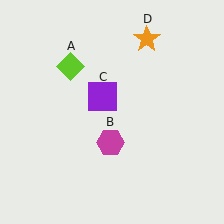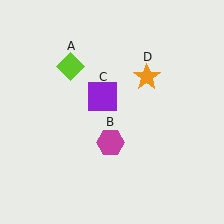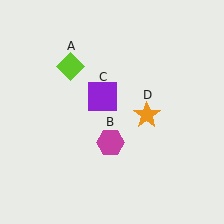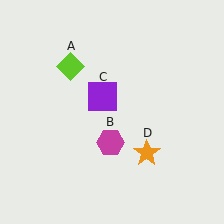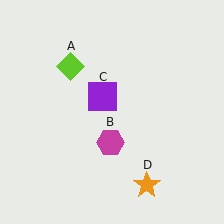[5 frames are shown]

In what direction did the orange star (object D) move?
The orange star (object D) moved down.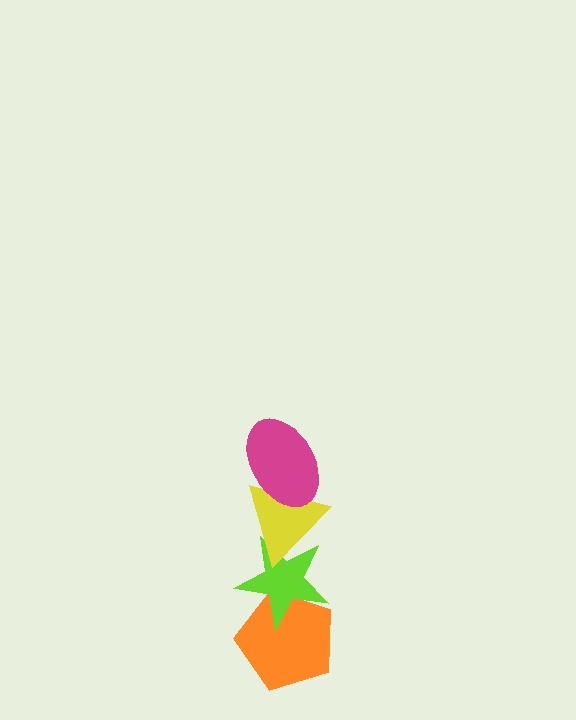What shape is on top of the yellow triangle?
The magenta ellipse is on top of the yellow triangle.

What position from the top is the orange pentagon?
The orange pentagon is 4th from the top.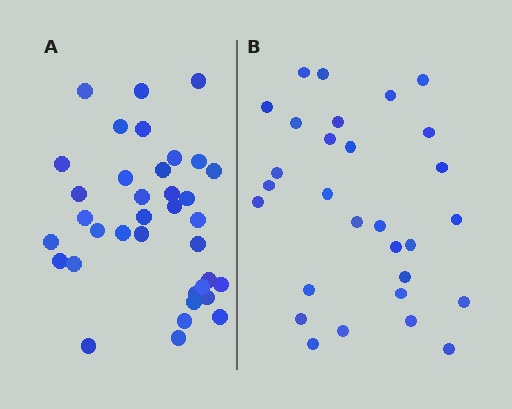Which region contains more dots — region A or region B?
Region A (the left region) has more dots.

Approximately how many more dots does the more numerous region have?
Region A has roughly 8 or so more dots than region B.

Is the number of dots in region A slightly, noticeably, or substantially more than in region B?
Region A has only slightly more — the two regions are fairly close. The ratio is roughly 1.2 to 1.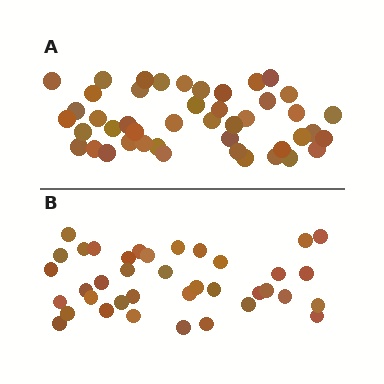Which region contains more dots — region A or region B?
Region A (the top region) has more dots.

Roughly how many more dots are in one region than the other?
Region A has roughly 8 or so more dots than region B.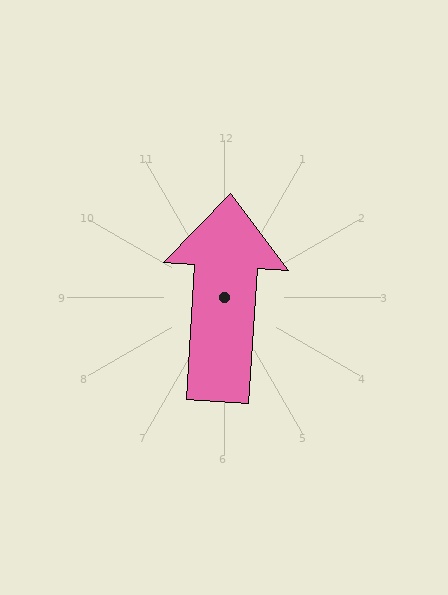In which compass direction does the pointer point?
North.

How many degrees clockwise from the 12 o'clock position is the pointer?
Approximately 4 degrees.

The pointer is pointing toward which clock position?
Roughly 12 o'clock.